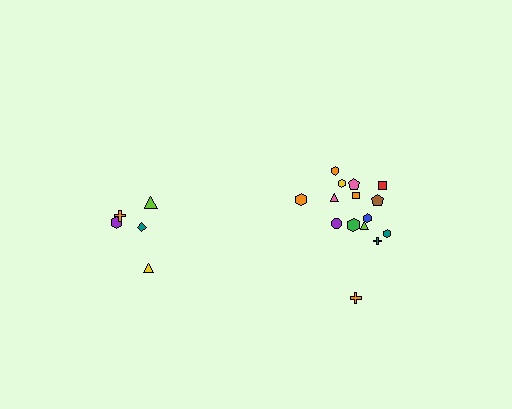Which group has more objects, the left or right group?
The right group.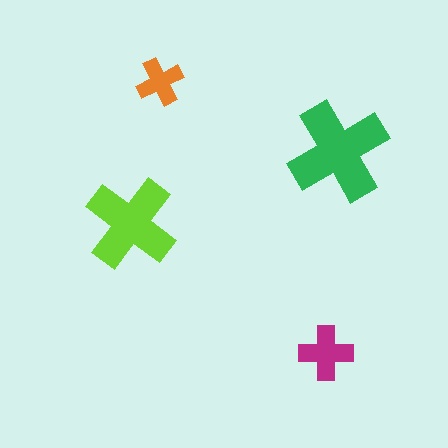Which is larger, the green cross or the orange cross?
The green one.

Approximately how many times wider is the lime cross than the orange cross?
About 2 times wider.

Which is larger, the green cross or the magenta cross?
The green one.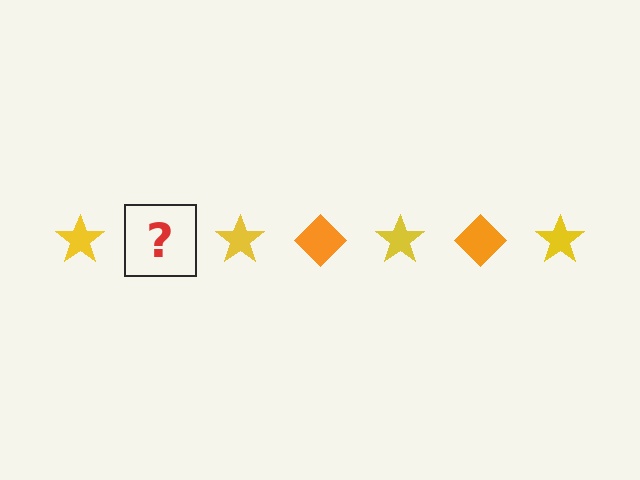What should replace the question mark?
The question mark should be replaced with an orange diamond.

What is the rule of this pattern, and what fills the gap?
The rule is that the pattern alternates between yellow star and orange diamond. The gap should be filled with an orange diamond.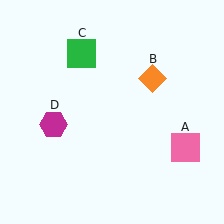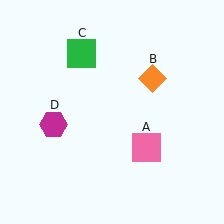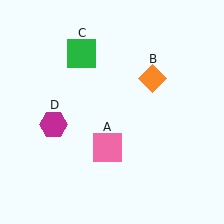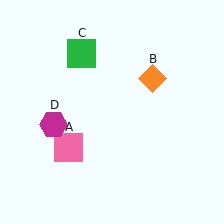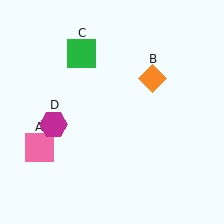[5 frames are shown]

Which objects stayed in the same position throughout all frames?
Orange diamond (object B) and green square (object C) and magenta hexagon (object D) remained stationary.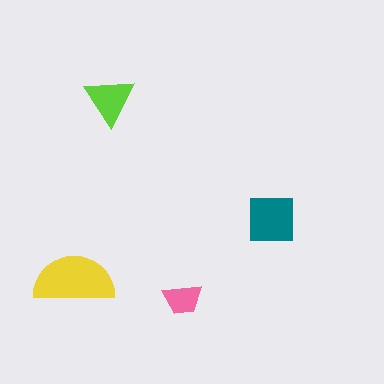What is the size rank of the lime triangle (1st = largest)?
3rd.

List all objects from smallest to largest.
The pink trapezoid, the lime triangle, the teal square, the yellow semicircle.